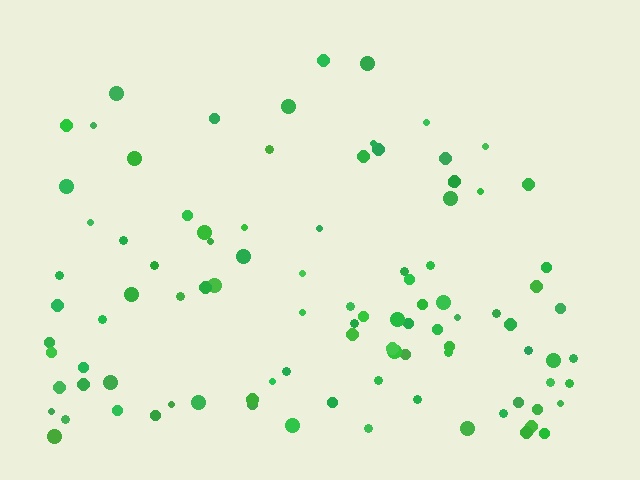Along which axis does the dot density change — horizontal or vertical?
Vertical.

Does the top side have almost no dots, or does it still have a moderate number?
Still a moderate number, just noticeably fewer than the bottom.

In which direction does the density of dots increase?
From top to bottom, with the bottom side densest.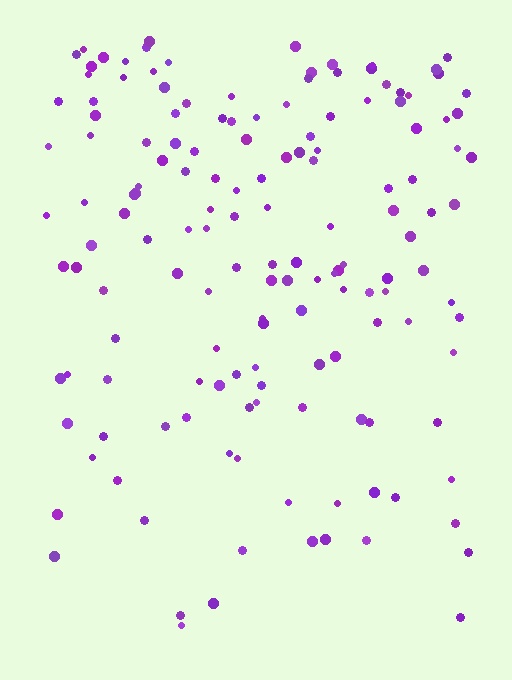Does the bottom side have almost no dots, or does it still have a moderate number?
Still a moderate number, just noticeably fewer than the top.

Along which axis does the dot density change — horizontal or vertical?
Vertical.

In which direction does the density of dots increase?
From bottom to top, with the top side densest.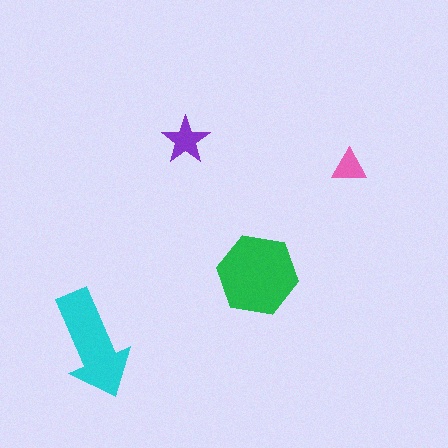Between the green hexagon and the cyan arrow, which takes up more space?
The green hexagon.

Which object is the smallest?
The pink triangle.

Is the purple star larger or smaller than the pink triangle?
Larger.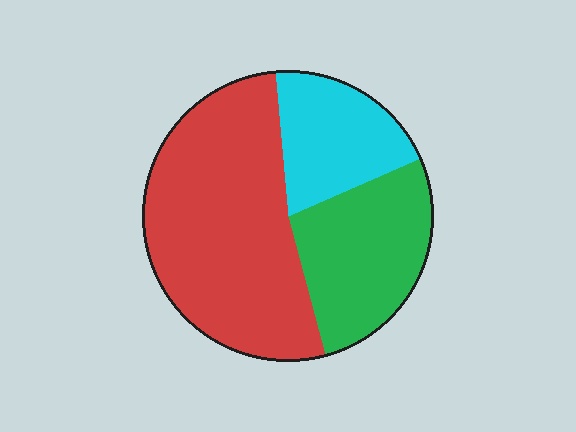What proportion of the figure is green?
Green takes up about one quarter (1/4) of the figure.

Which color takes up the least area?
Cyan, at roughly 20%.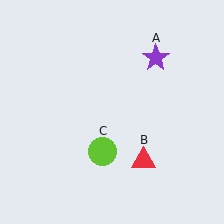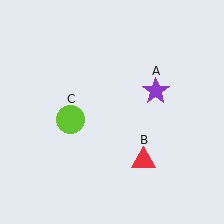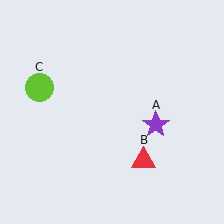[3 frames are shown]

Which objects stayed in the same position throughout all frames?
Red triangle (object B) remained stationary.